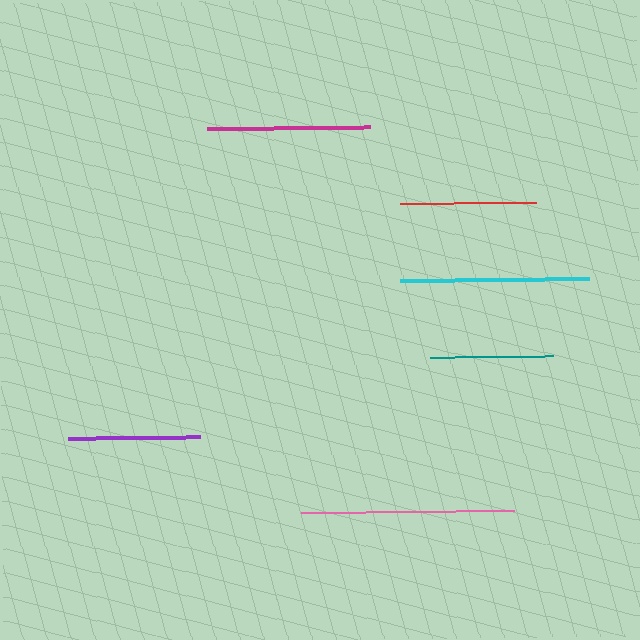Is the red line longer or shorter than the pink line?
The pink line is longer than the red line.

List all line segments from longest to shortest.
From longest to shortest: pink, cyan, magenta, red, purple, teal.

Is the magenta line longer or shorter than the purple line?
The magenta line is longer than the purple line.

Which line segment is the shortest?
The teal line is the shortest at approximately 123 pixels.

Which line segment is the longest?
The pink line is the longest at approximately 214 pixels.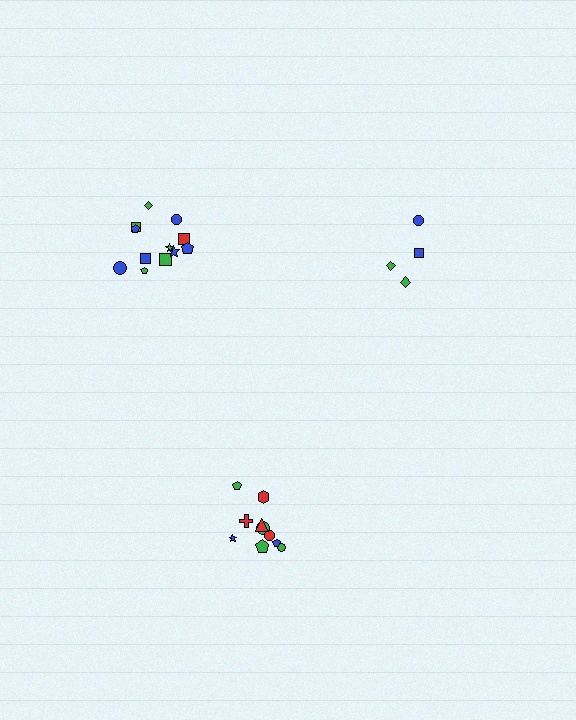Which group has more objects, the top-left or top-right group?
The top-left group.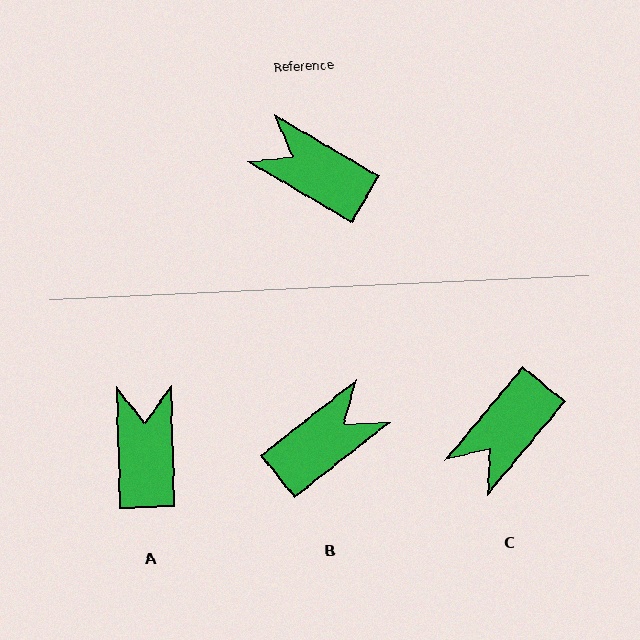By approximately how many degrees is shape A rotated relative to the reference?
Approximately 58 degrees clockwise.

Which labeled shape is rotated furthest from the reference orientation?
B, about 111 degrees away.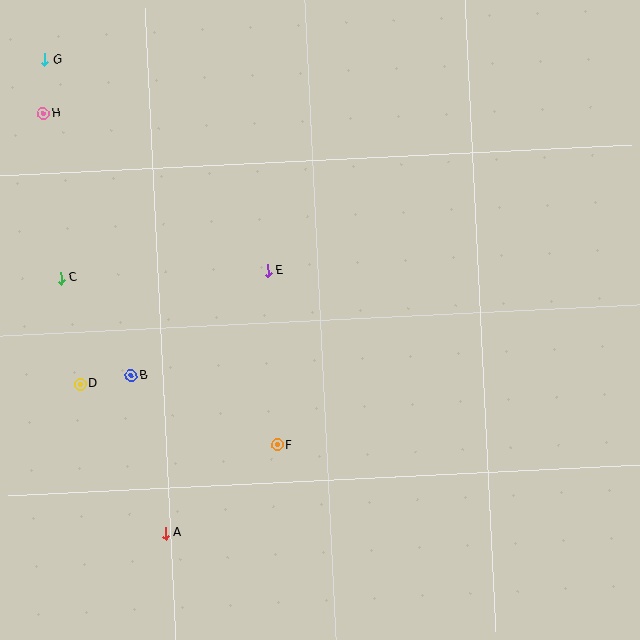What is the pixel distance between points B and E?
The distance between B and E is 172 pixels.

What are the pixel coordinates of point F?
Point F is at (277, 445).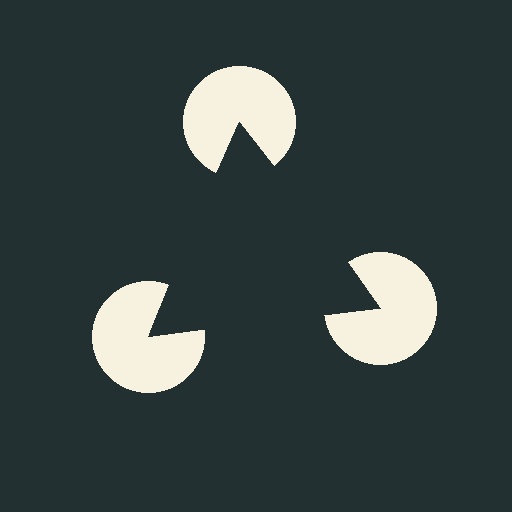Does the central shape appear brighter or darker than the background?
It typically appears slightly darker than the background, even though no actual brightness change is drawn.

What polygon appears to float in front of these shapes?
An illusory triangle — its edges are inferred from the aligned wedge cuts in the pac-man discs, not physically drawn.